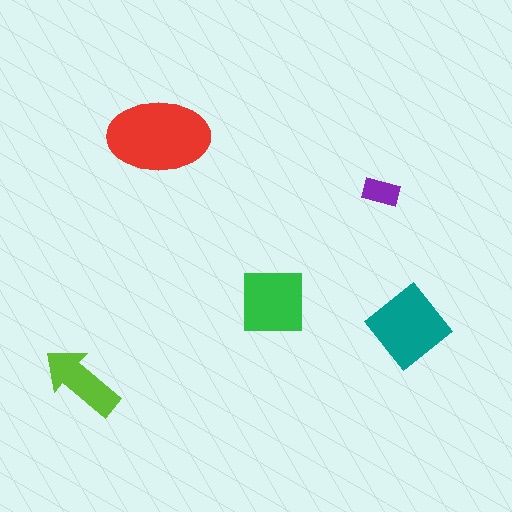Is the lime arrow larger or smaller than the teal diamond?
Smaller.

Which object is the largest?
The red ellipse.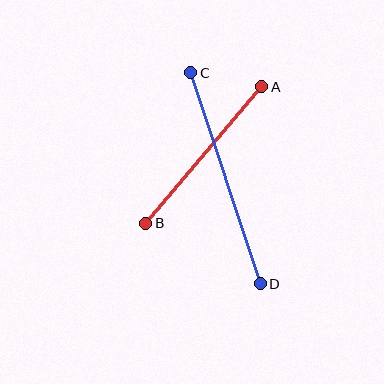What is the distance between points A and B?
The distance is approximately 179 pixels.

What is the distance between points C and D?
The distance is approximately 222 pixels.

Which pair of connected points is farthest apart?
Points C and D are farthest apart.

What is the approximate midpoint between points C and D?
The midpoint is at approximately (225, 178) pixels.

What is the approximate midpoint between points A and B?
The midpoint is at approximately (204, 155) pixels.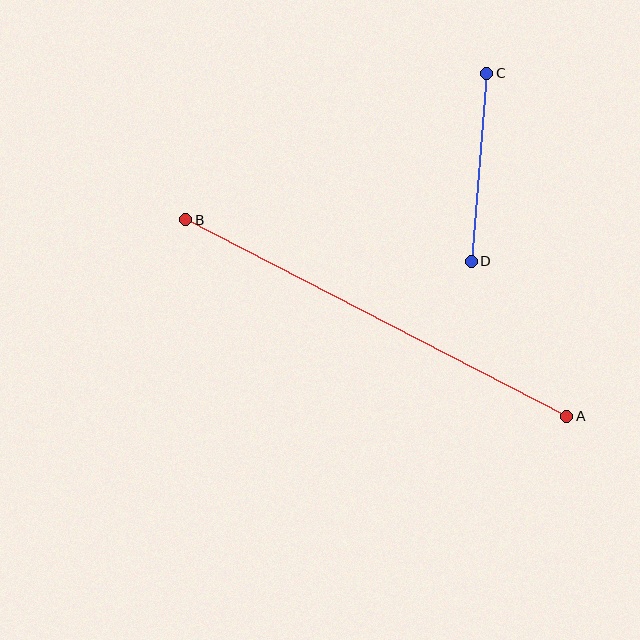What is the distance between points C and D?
The distance is approximately 189 pixels.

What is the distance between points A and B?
The distance is approximately 429 pixels.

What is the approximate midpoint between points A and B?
The midpoint is at approximately (376, 318) pixels.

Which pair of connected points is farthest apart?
Points A and B are farthest apart.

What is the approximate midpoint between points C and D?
The midpoint is at approximately (479, 167) pixels.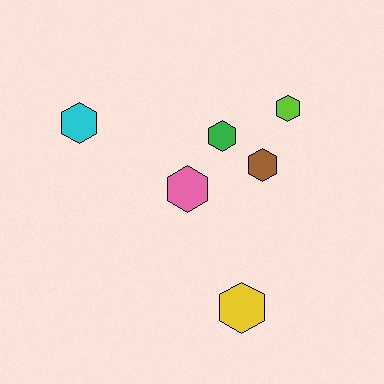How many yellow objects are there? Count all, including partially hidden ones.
There is 1 yellow object.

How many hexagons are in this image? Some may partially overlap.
There are 6 hexagons.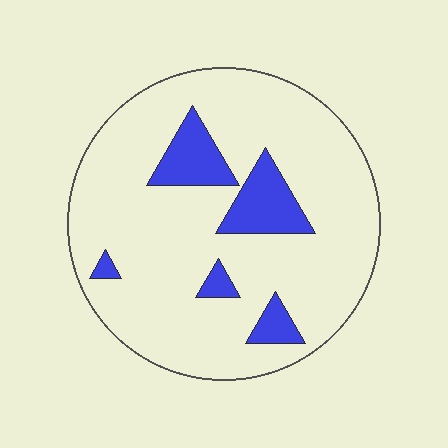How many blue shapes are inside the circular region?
5.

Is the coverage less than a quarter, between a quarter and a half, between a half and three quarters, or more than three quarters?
Less than a quarter.